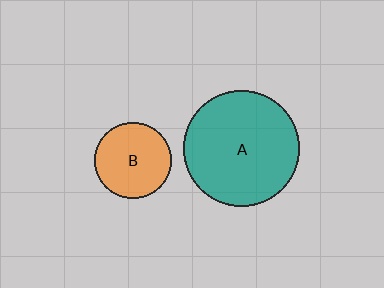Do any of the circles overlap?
No, none of the circles overlap.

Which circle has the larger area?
Circle A (teal).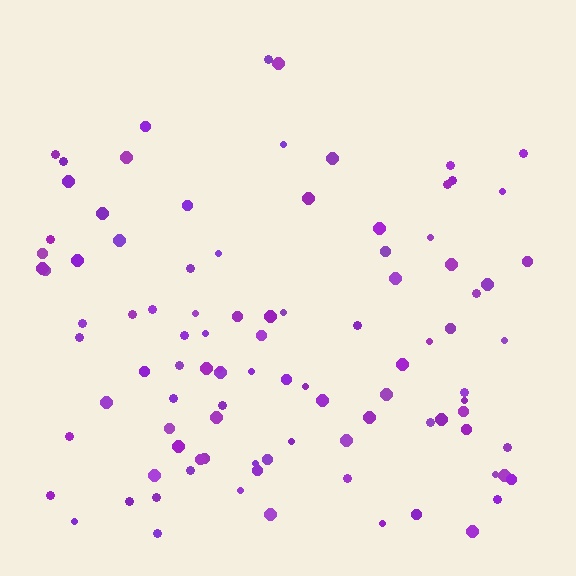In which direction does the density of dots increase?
From top to bottom, with the bottom side densest.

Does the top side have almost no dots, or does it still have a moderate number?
Still a moderate number, just noticeably fewer than the bottom.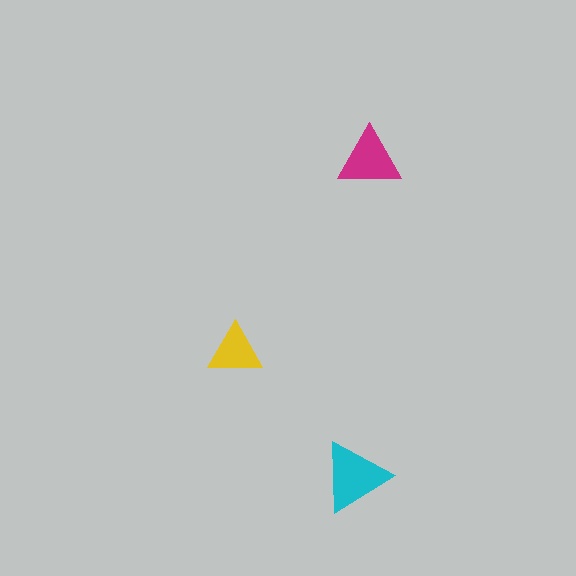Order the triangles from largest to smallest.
the cyan one, the magenta one, the yellow one.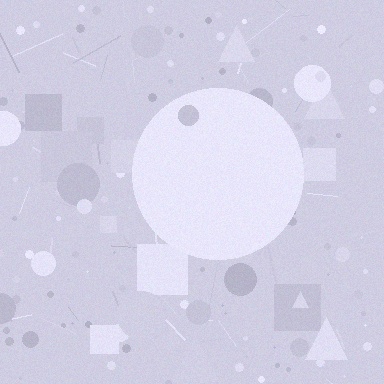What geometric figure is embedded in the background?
A circle is embedded in the background.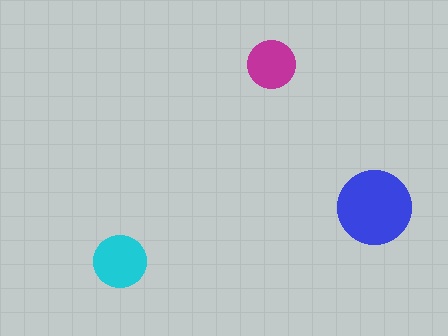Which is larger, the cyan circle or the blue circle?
The blue one.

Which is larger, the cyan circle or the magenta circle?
The cyan one.